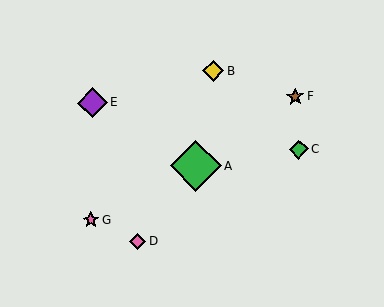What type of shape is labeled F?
Shape F is a brown star.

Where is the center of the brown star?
The center of the brown star is at (295, 97).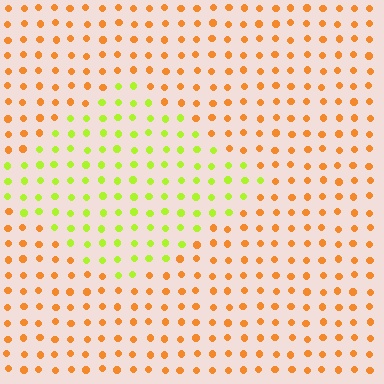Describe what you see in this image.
The image is filled with small orange elements in a uniform arrangement. A diamond-shaped region is visible where the elements are tinted to a slightly different hue, forming a subtle color boundary.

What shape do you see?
I see a diamond.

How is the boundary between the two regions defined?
The boundary is defined purely by a slight shift in hue (about 54 degrees). Spacing, size, and orientation are identical on both sides.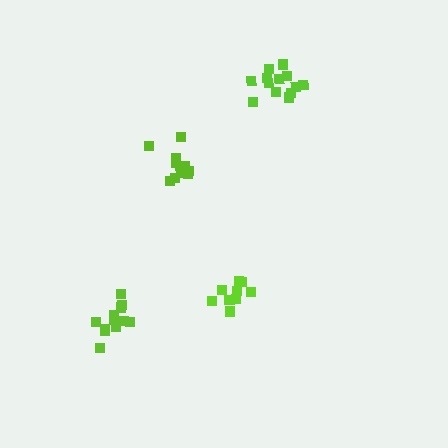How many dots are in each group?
Group 1: 13 dots, Group 2: 11 dots, Group 3: 12 dots, Group 4: 9 dots (45 total).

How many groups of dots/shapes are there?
There are 4 groups.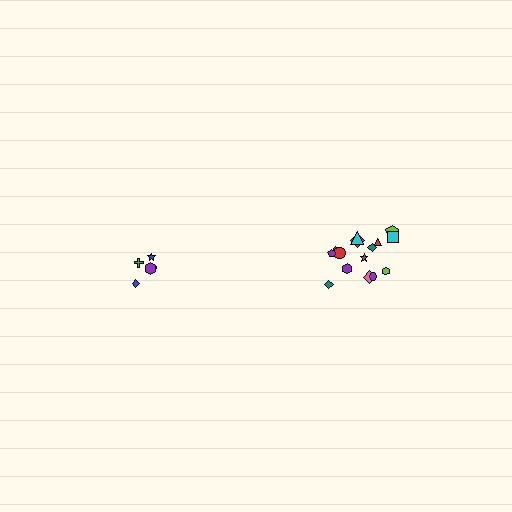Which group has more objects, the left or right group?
The right group.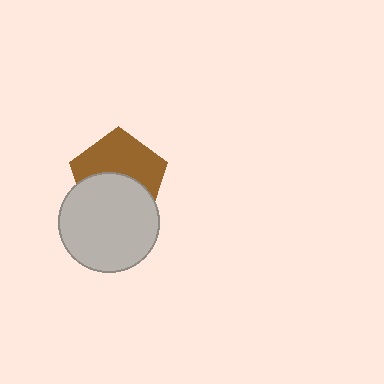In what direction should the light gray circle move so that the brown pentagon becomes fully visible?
The light gray circle should move down. That is the shortest direction to clear the overlap and leave the brown pentagon fully visible.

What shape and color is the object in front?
The object in front is a light gray circle.